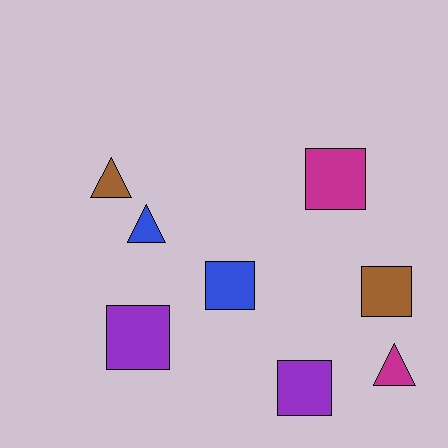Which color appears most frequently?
Purple, with 2 objects.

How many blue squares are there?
There is 1 blue square.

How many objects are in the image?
There are 8 objects.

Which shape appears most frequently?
Square, with 5 objects.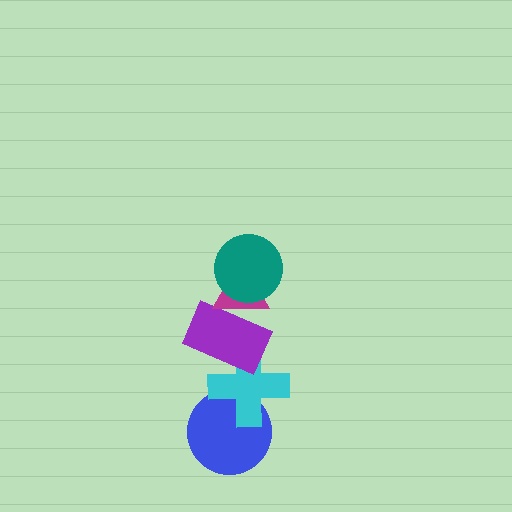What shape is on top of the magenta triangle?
The teal circle is on top of the magenta triangle.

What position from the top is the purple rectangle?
The purple rectangle is 3rd from the top.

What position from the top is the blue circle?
The blue circle is 5th from the top.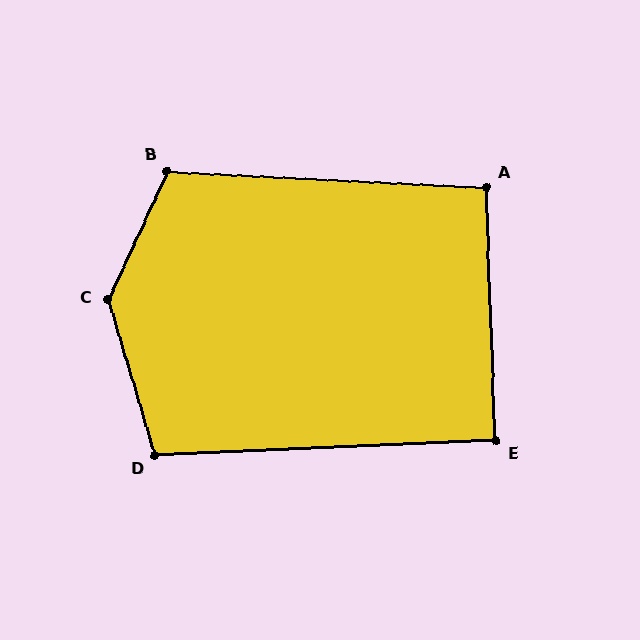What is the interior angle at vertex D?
Approximately 105 degrees (obtuse).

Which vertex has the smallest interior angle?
E, at approximately 90 degrees.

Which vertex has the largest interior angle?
C, at approximately 138 degrees.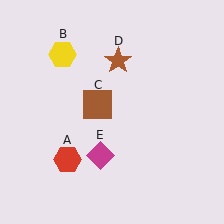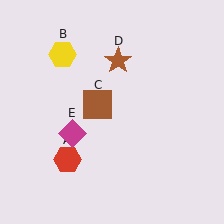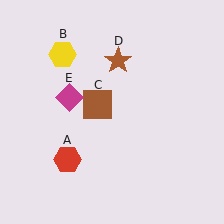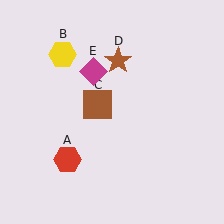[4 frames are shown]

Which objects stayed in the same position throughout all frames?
Red hexagon (object A) and yellow hexagon (object B) and brown square (object C) and brown star (object D) remained stationary.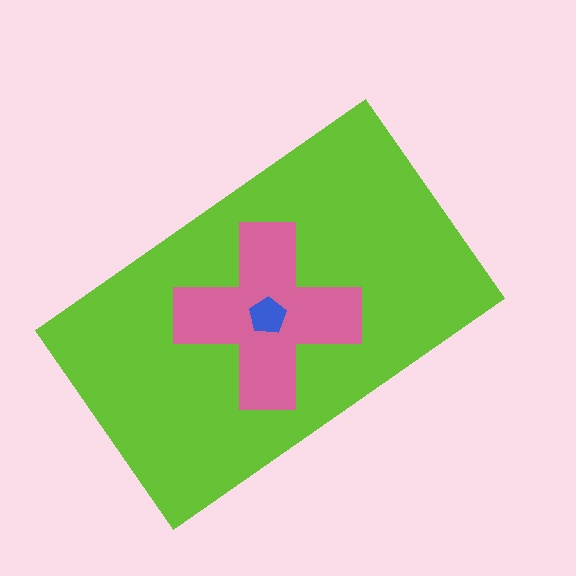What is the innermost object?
The blue pentagon.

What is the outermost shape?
The lime rectangle.